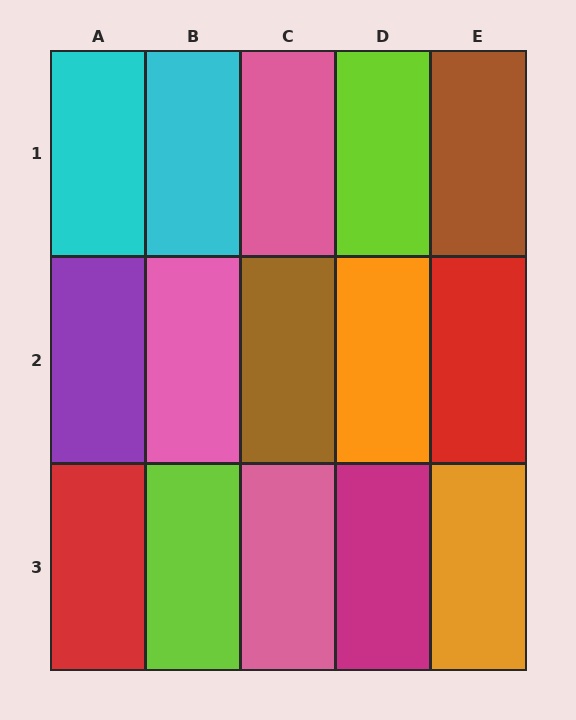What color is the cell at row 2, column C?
Brown.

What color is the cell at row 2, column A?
Purple.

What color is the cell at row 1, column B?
Cyan.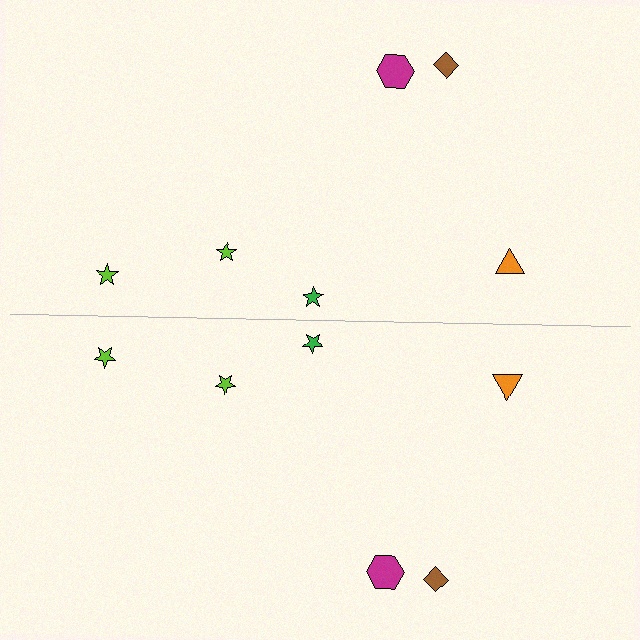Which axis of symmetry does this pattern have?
The pattern has a horizontal axis of symmetry running through the center of the image.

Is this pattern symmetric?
Yes, this pattern has bilateral (reflection) symmetry.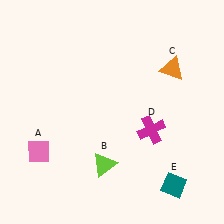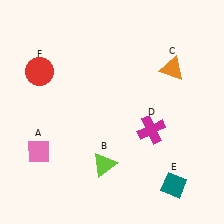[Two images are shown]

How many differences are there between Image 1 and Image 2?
There is 1 difference between the two images.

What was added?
A red circle (F) was added in Image 2.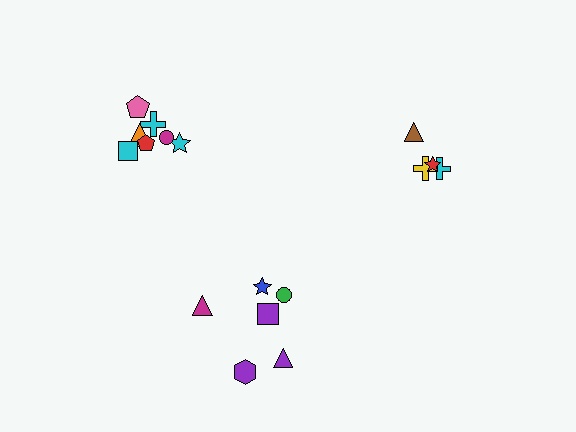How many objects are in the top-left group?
There are 7 objects.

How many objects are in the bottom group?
There are 6 objects.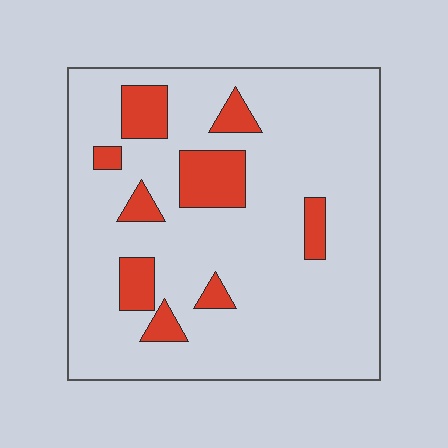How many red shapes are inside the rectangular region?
9.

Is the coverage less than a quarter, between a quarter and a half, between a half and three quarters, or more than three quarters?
Less than a quarter.